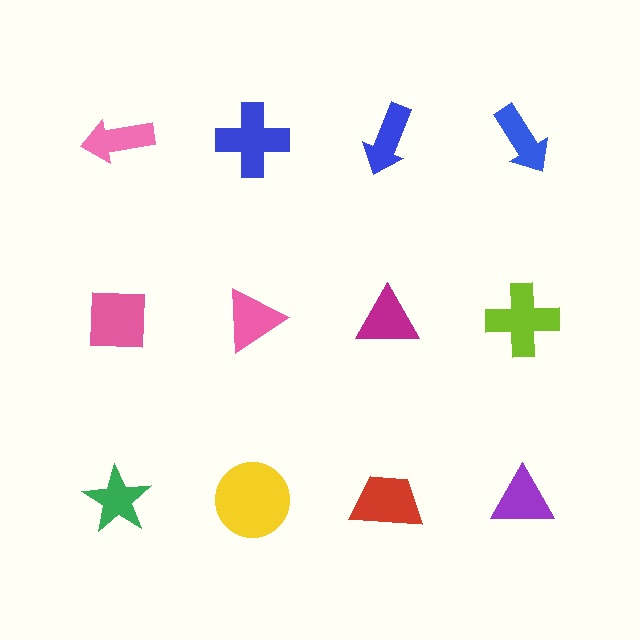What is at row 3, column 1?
A green star.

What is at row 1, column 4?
A blue arrow.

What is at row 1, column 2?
A blue cross.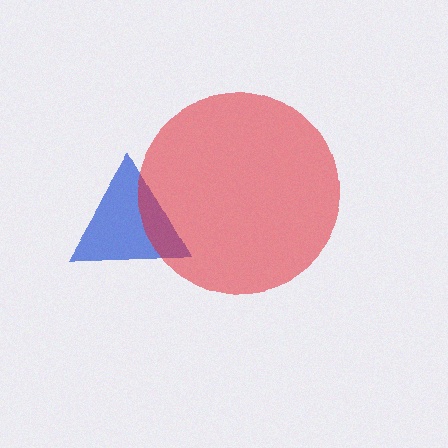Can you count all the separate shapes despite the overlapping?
Yes, there are 2 separate shapes.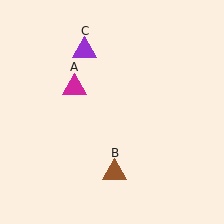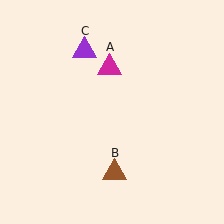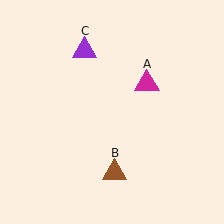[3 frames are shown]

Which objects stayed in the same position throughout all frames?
Brown triangle (object B) and purple triangle (object C) remained stationary.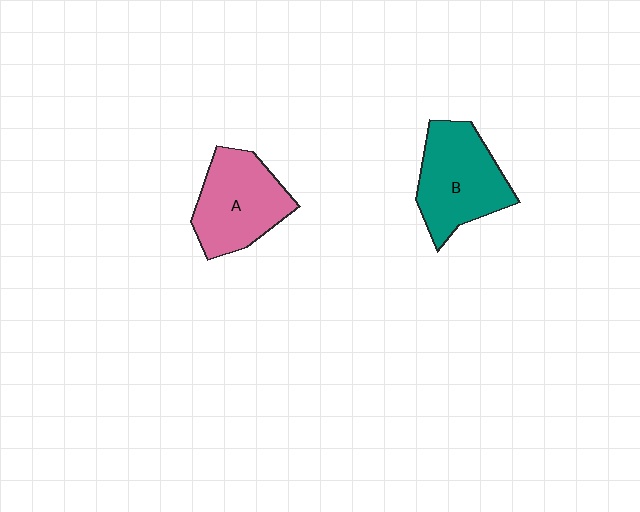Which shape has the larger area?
Shape B (teal).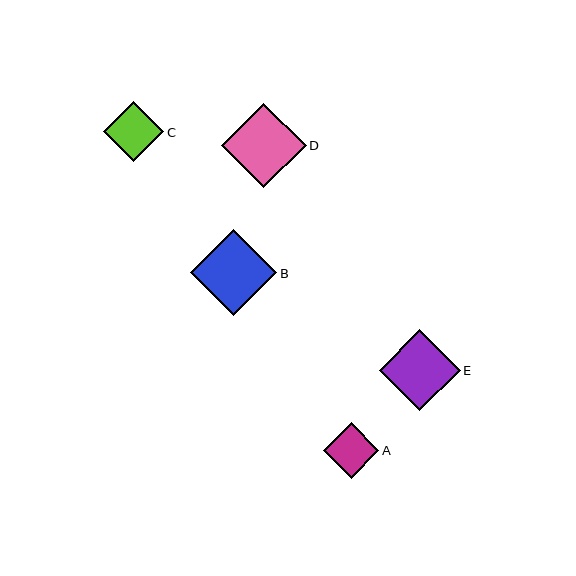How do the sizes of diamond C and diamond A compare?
Diamond C and diamond A are approximately the same size.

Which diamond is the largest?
Diamond B is the largest with a size of approximately 86 pixels.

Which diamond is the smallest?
Diamond A is the smallest with a size of approximately 56 pixels.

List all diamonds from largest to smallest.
From largest to smallest: B, D, E, C, A.